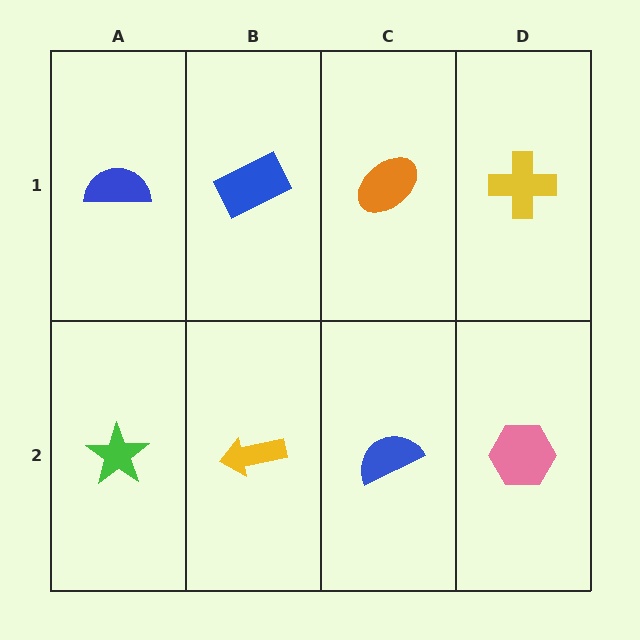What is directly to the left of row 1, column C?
A blue rectangle.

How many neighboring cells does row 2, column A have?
2.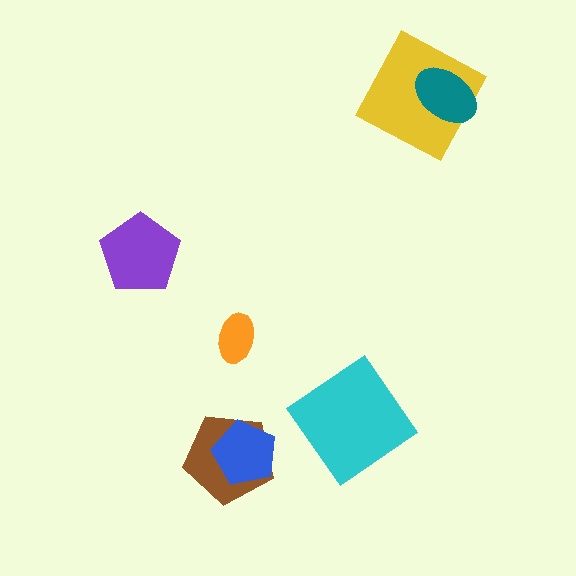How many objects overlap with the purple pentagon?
0 objects overlap with the purple pentagon.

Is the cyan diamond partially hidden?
No, no other shape covers it.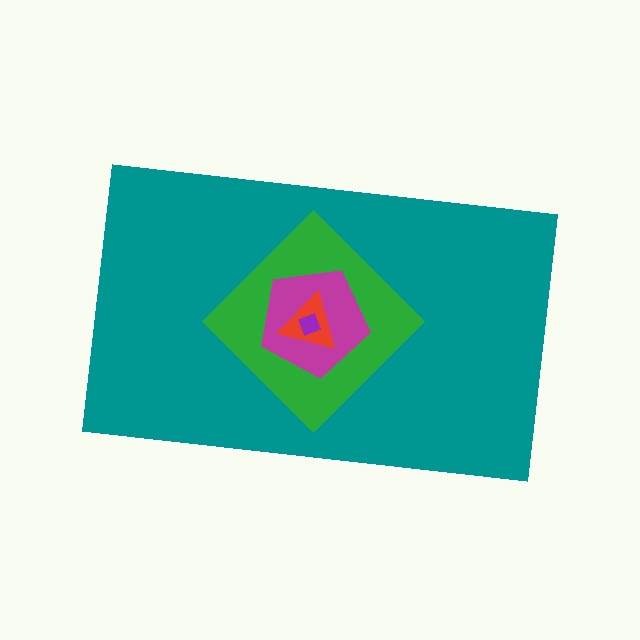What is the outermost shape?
The teal rectangle.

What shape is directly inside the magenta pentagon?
The red triangle.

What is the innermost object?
The purple square.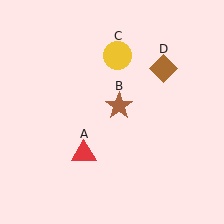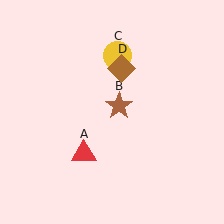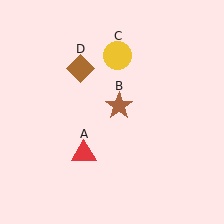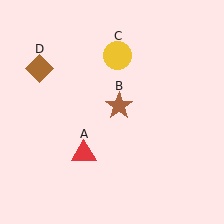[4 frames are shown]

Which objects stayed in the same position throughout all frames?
Red triangle (object A) and brown star (object B) and yellow circle (object C) remained stationary.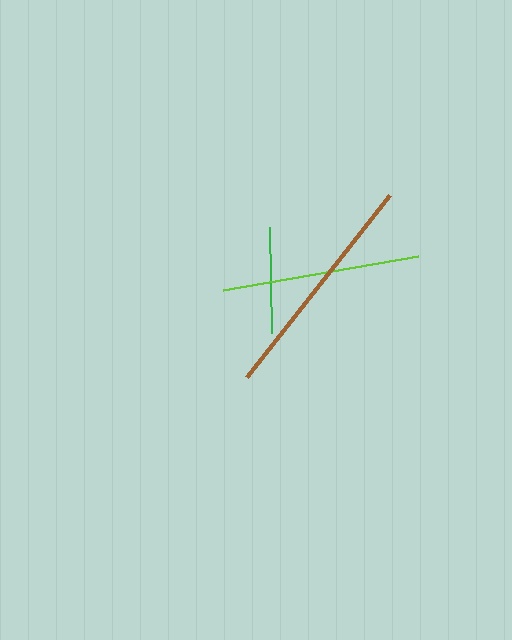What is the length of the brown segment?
The brown segment is approximately 232 pixels long.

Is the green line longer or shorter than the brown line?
The brown line is longer than the green line.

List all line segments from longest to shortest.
From longest to shortest: brown, lime, green.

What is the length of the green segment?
The green segment is approximately 106 pixels long.